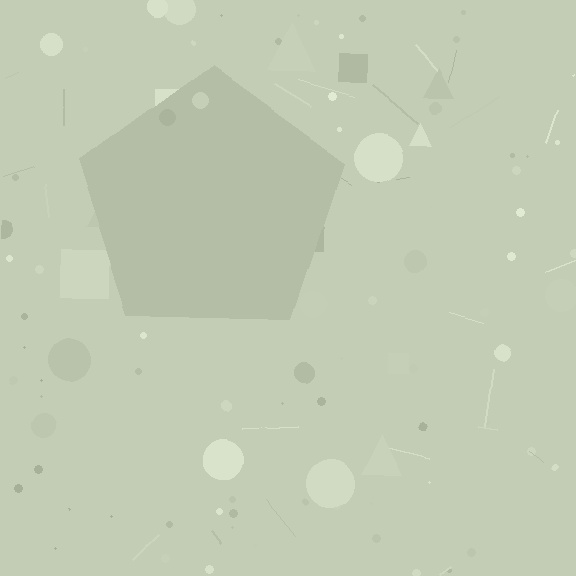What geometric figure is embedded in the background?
A pentagon is embedded in the background.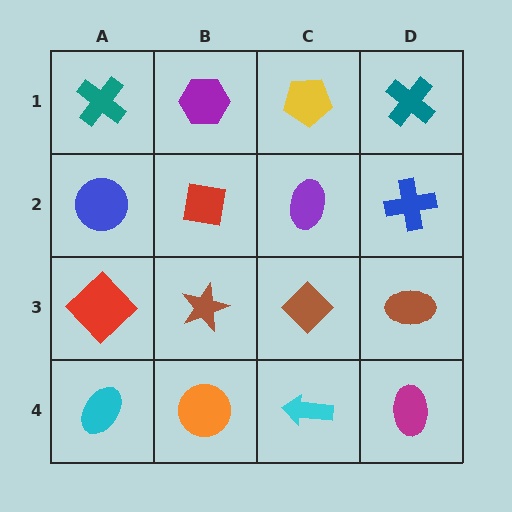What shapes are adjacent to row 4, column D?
A brown ellipse (row 3, column D), a cyan arrow (row 4, column C).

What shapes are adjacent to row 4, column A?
A red diamond (row 3, column A), an orange circle (row 4, column B).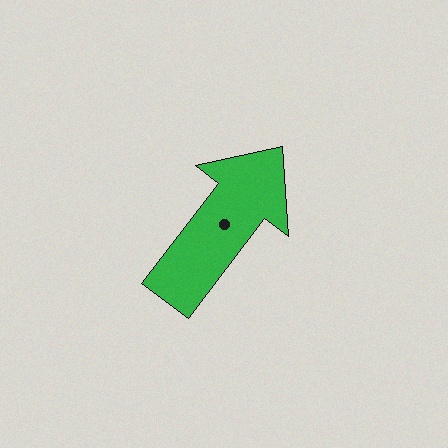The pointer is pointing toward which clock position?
Roughly 1 o'clock.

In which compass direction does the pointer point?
Northeast.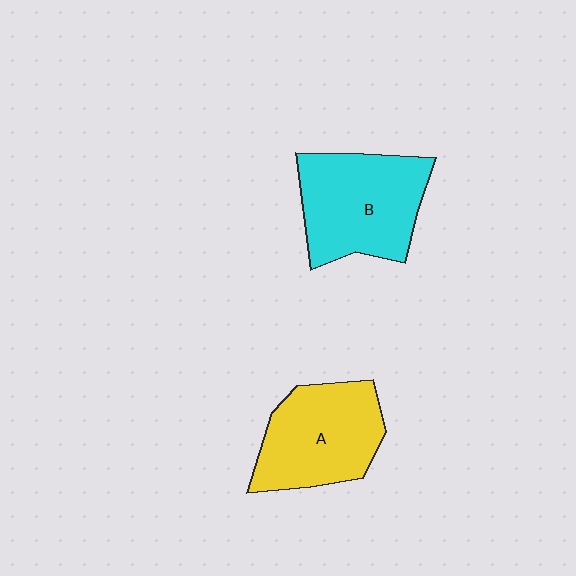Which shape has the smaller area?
Shape A (yellow).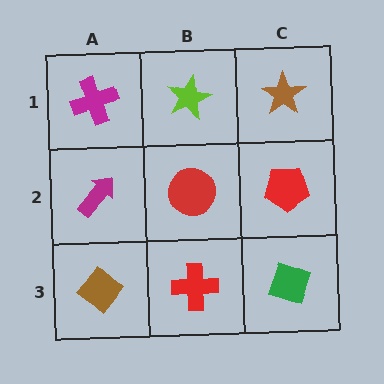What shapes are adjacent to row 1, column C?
A red pentagon (row 2, column C), a lime star (row 1, column B).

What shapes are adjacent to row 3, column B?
A red circle (row 2, column B), a brown diamond (row 3, column A), a green diamond (row 3, column C).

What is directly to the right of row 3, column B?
A green diamond.